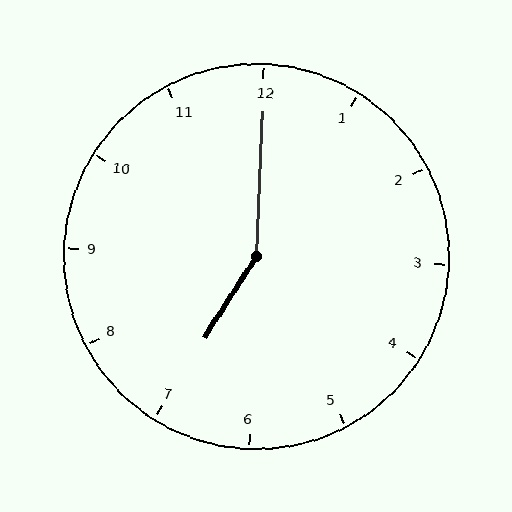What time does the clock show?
7:00.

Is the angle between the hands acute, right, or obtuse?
It is obtuse.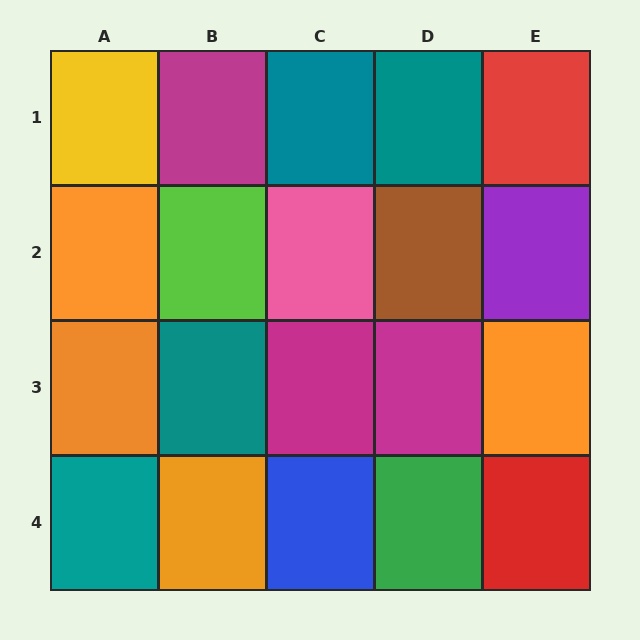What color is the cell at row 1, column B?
Magenta.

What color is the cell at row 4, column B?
Orange.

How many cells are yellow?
1 cell is yellow.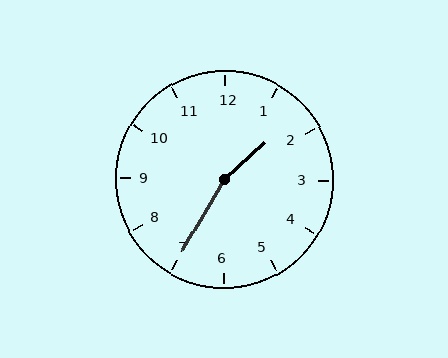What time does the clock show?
1:35.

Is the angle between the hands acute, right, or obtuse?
It is obtuse.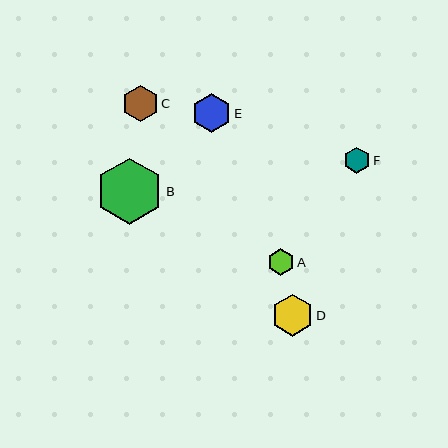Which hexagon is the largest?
Hexagon B is the largest with a size of approximately 66 pixels.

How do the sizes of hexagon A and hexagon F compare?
Hexagon A and hexagon F are approximately the same size.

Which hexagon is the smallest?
Hexagon F is the smallest with a size of approximately 27 pixels.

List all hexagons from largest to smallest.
From largest to smallest: B, D, E, C, A, F.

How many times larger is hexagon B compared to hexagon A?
Hexagon B is approximately 2.4 times the size of hexagon A.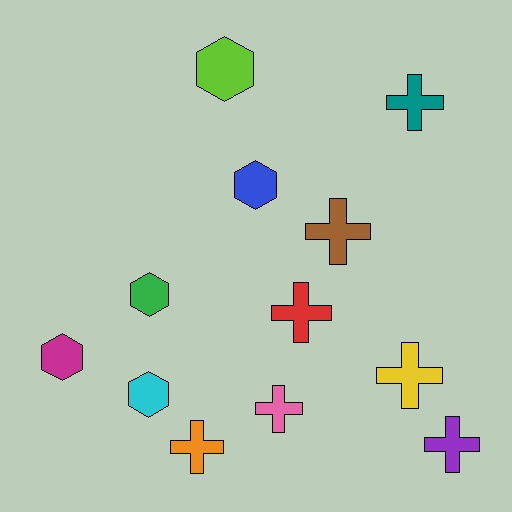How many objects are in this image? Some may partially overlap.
There are 12 objects.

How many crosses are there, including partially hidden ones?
There are 7 crosses.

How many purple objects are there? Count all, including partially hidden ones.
There is 1 purple object.